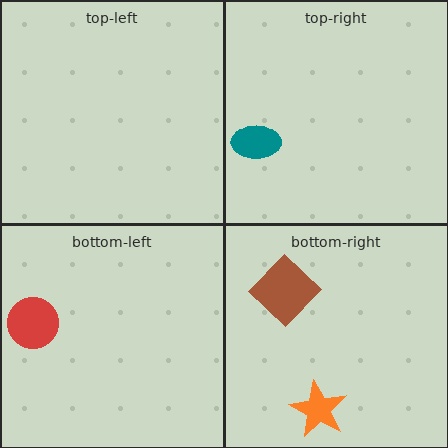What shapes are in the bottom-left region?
The red circle.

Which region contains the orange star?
The bottom-right region.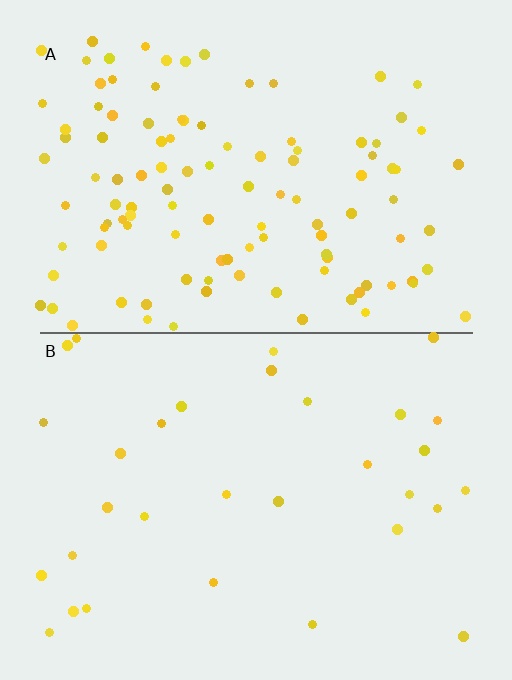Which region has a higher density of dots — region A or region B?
A (the top).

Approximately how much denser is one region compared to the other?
Approximately 3.6× — region A over region B.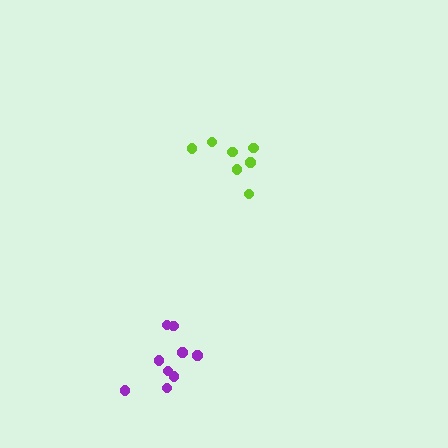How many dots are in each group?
Group 1: 7 dots, Group 2: 9 dots (16 total).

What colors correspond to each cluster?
The clusters are colored: lime, purple.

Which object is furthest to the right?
The lime cluster is rightmost.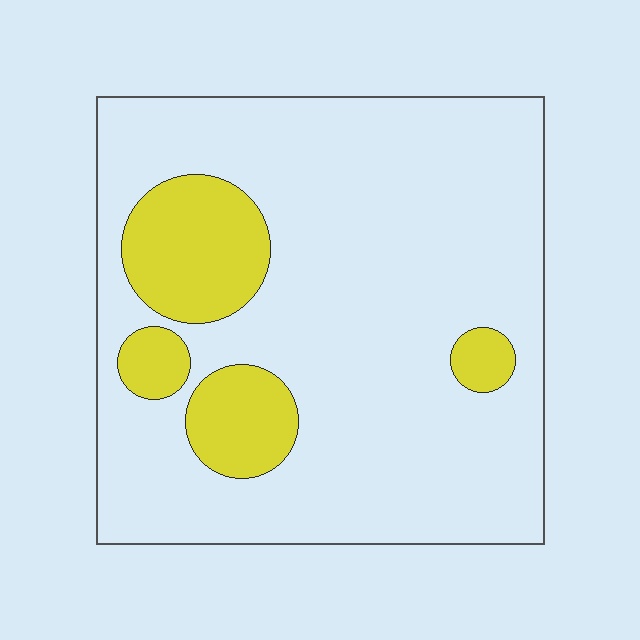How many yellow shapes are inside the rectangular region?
4.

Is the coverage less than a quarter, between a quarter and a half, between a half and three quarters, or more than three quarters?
Less than a quarter.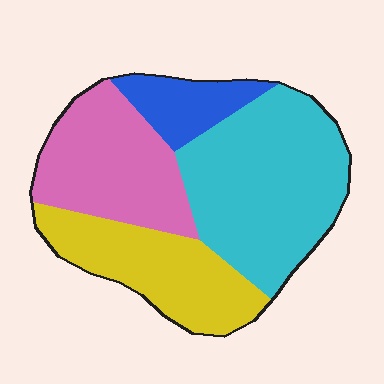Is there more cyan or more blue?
Cyan.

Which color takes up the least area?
Blue, at roughly 10%.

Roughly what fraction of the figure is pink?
Pink takes up between a sixth and a third of the figure.